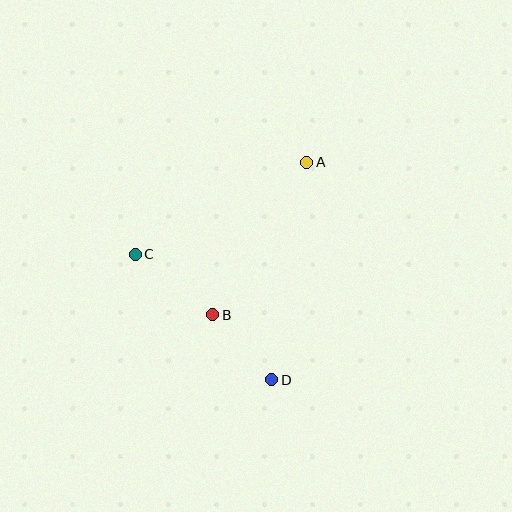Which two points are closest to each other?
Points B and D are closest to each other.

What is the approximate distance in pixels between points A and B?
The distance between A and B is approximately 179 pixels.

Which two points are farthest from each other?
Points A and D are farthest from each other.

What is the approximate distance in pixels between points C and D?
The distance between C and D is approximately 185 pixels.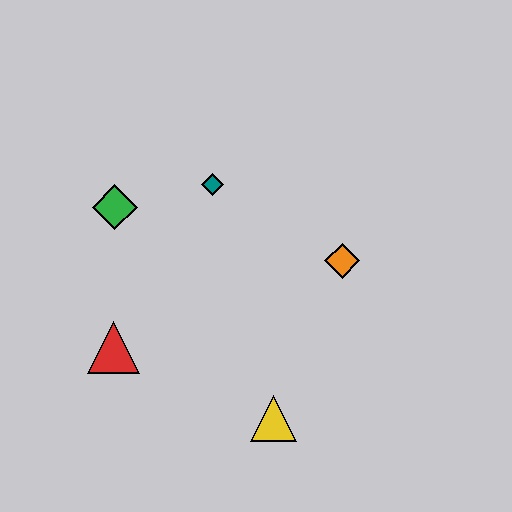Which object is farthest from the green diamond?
The yellow triangle is farthest from the green diamond.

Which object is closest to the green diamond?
The teal diamond is closest to the green diamond.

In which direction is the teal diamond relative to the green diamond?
The teal diamond is to the right of the green diamond.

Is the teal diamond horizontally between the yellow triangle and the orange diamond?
No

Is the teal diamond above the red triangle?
Yes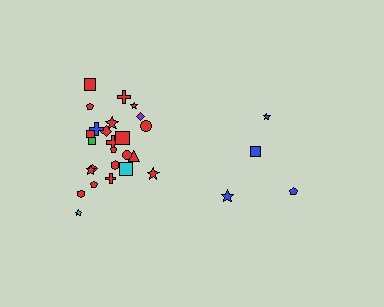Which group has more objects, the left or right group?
The left group.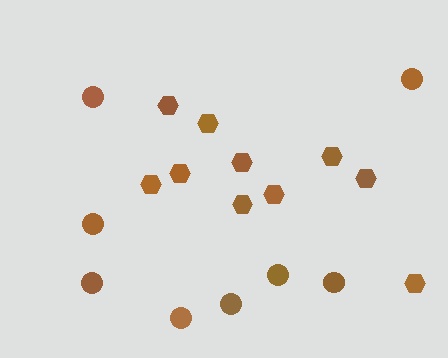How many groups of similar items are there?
There are 2 groups: one group of circles (8) and one group of hexagons (10).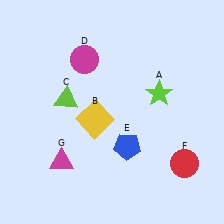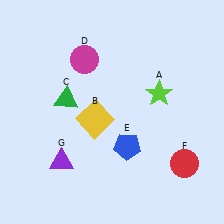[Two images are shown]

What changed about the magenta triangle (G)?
In Image 1, G is magenta. In Image 2, it changed to purple.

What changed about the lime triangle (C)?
In Image 1, C is lime. In Image 2, it changed to green.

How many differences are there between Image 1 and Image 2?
There are 2 differences between the two images.